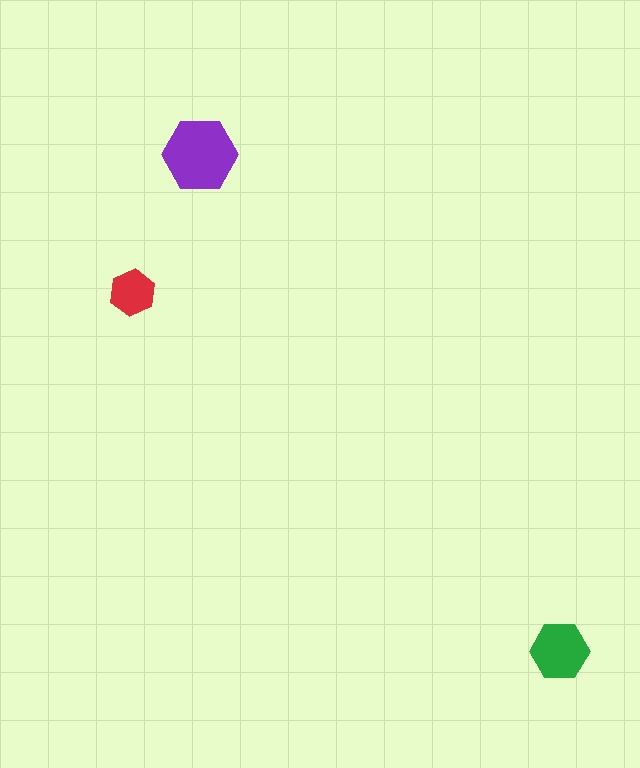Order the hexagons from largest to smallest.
the purple one, the green one, the red one.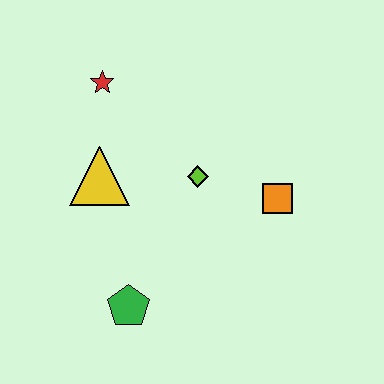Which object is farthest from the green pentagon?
The red star is farthest from the green pentagon.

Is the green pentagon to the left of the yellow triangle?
No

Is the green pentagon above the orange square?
No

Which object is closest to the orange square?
The lime diamond is closest to the orange square.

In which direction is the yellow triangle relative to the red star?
The yellow triangle is below the red star.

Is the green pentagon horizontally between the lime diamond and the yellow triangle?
Yes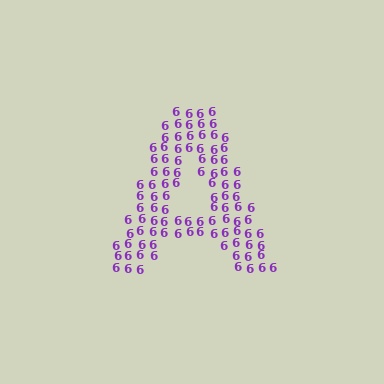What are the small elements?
The small elements are digit 6's.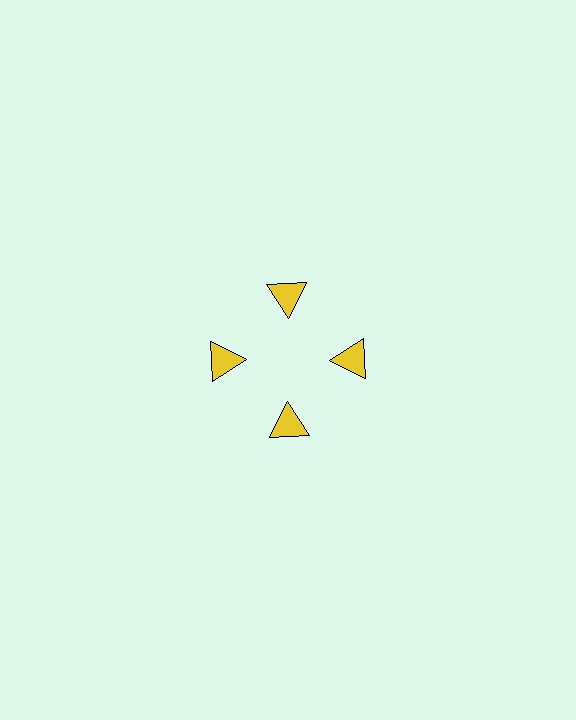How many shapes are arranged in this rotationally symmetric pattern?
There are 4 shapes, arranged in 4 groups of 1.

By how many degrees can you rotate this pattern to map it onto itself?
The pattern maps onto itself every 90 degrees of rotation.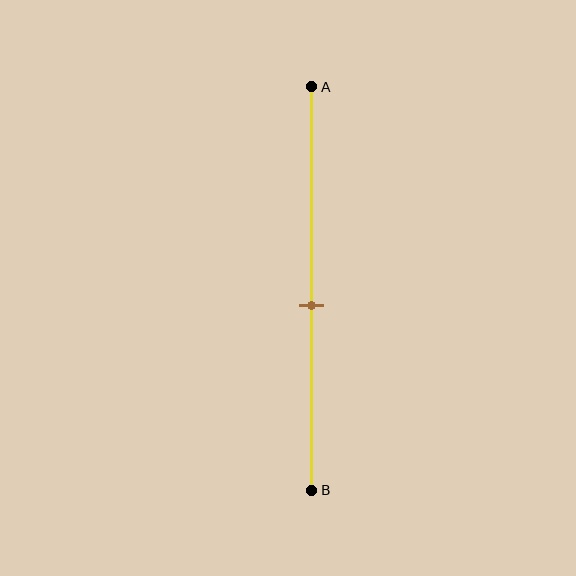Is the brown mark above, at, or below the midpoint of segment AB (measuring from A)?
The brown mark is below the midpoint of segment AB.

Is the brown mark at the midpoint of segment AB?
No, the mark is at about 55% from A, not at the 50% midpoint.